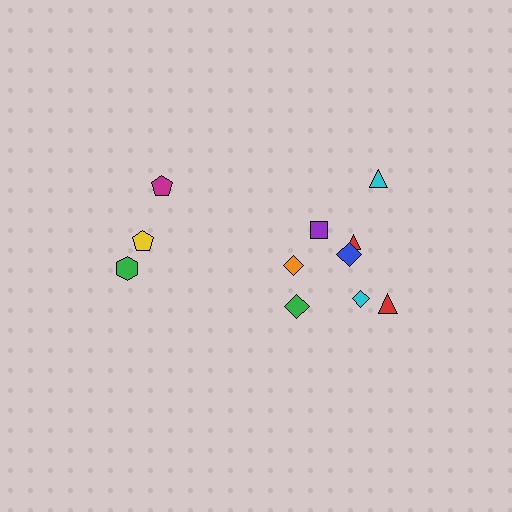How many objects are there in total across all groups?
There are 11 objects.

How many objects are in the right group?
There are 8 objects.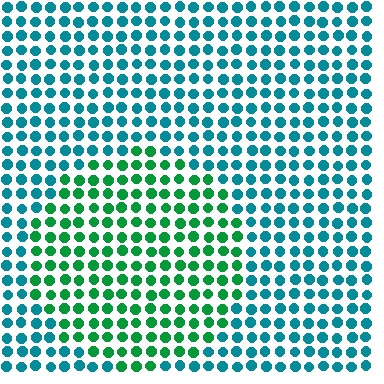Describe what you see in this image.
The image is filled with small teal elements in a uniform arrangement. A circle-shaped region is visible where the elements are tinted to a slightly different hue, forming a subtle color boundary.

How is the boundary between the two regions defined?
The boundary is defined purely by a slight shift in hue (about 44 degrees). Spacing, size, and orientation are identical on both sides.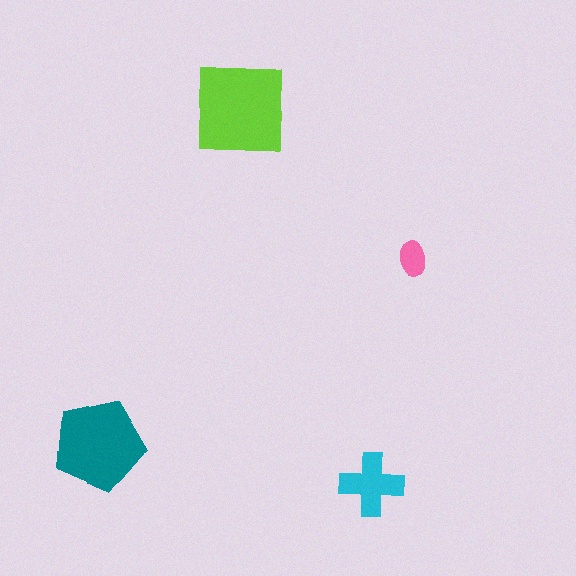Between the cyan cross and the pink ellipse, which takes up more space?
The cyan cross.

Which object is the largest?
The lime square.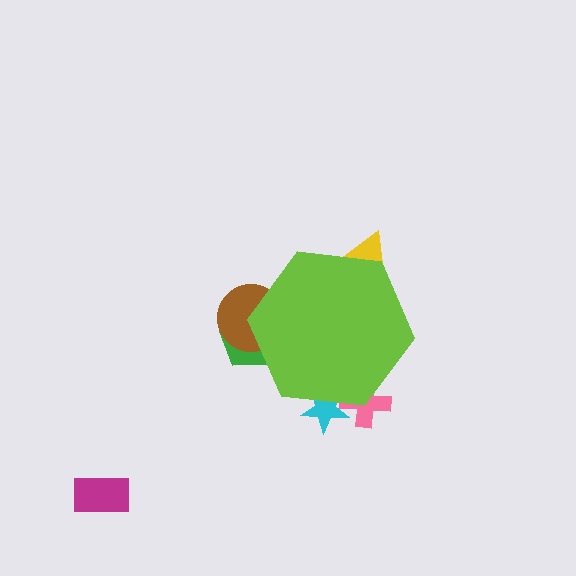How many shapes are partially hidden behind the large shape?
5 shapes are partially hidden.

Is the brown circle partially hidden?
Yes, the brown circle is partially hidden behind the lime hexagon.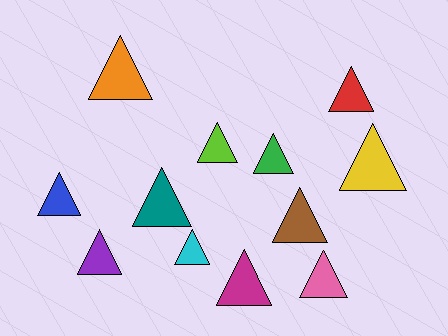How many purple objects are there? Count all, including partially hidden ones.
There is 1 purple object.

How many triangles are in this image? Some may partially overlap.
There are 12 triangles.